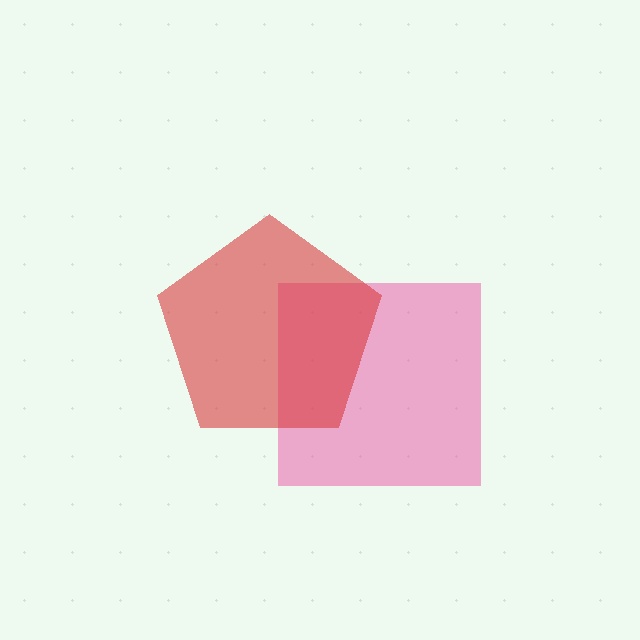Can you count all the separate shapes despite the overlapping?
Yes, there are 2 separate shapes.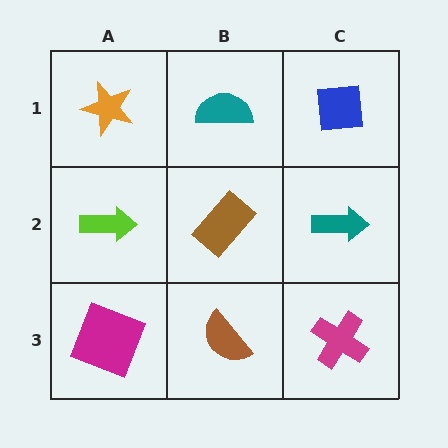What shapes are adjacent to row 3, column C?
A teal arrow (row 2, column C), a brown semicircle (row 3, column B).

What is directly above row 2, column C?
A blue square.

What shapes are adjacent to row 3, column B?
A brown rectangle (row 2, column B), a magenta square (row 3, column A), a magenta cross (row 3, column C).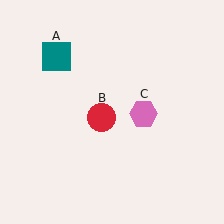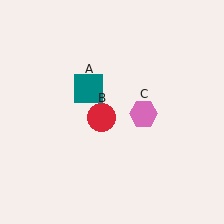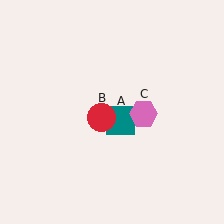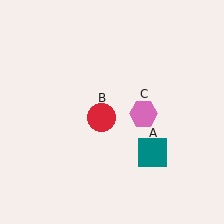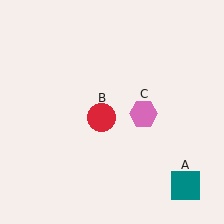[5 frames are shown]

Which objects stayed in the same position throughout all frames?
Red circle (object B) and pink hexagon (object C) remained stationary.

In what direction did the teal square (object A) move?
The teal square (object A) moved down and to the right.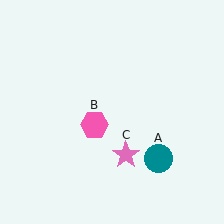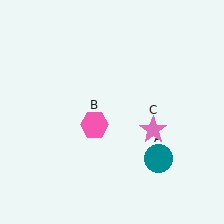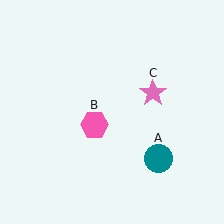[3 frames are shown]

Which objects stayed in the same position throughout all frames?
Teal circle (object A) and pink hexagon (object B) remained stationary.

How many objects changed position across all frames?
1 object changed position: pink star (object C).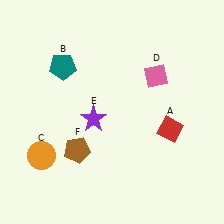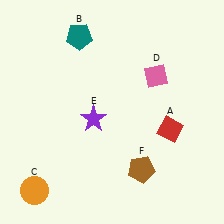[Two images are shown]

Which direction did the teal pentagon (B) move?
The teal pentagon (B) moved up.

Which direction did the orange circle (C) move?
The orange circle (C) moved down.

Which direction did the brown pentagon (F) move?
The brown pentagon (F) moved right.